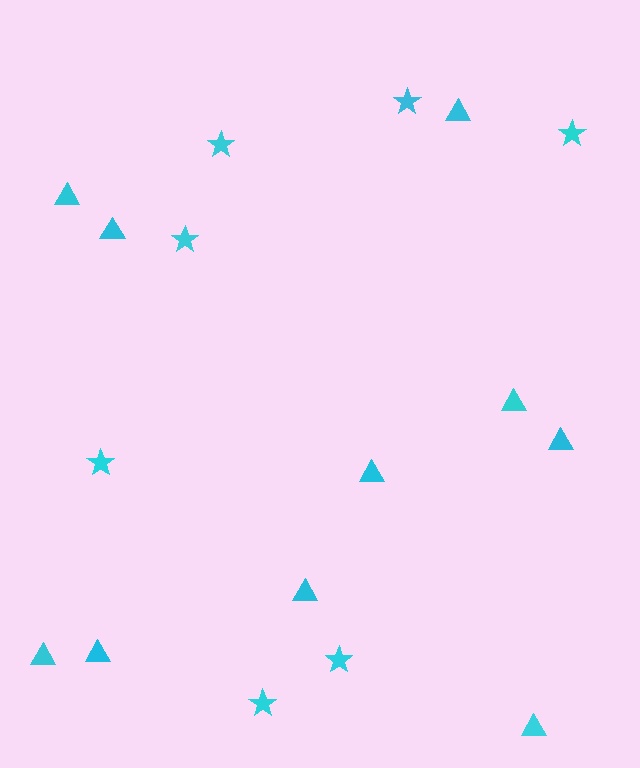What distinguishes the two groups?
There are 2 groups: one group of triangles (10) and one group of stars (7).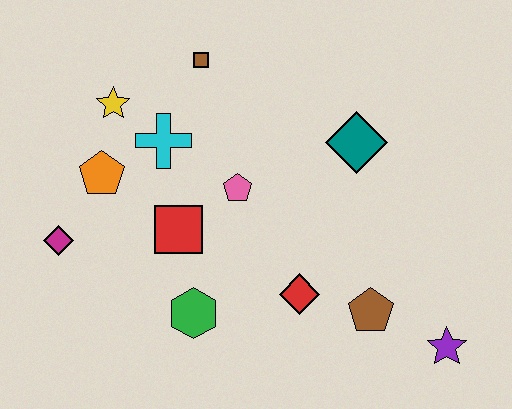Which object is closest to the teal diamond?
The pink pentagon is closest to the teal diamond.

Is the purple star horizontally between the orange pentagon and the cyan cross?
No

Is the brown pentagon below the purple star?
No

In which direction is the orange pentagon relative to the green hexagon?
The orange pentagon is above the green hexagon.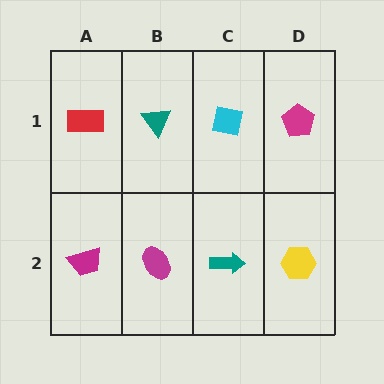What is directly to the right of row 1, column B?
A cyan square.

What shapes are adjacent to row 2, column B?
A teal triangle (row 1, column B), a magenta trapezoid (row 2, column A), a teal arrow (row 2, column C).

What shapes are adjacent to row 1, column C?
A teal arrow (row 2, column C), a teal triangle (row 1, column B), a magenta pentagon (row 1, column D).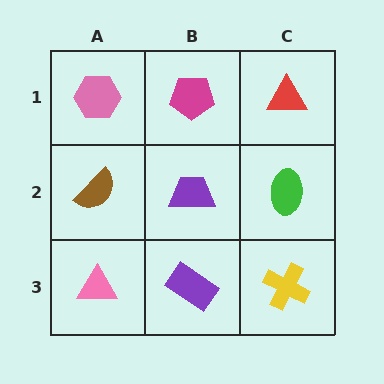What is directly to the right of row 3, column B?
A yellow cross.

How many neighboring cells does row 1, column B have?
3.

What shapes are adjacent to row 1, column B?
A purple trapezoid (row 2, column B), a pink hexagon (row 1, column A), a red triangle (row 1, column C).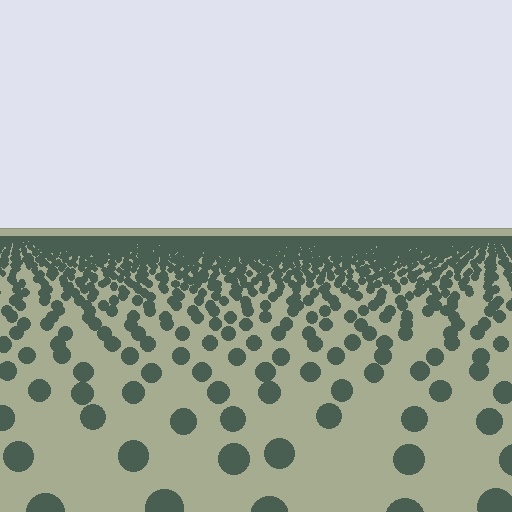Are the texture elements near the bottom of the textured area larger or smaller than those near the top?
Larger. Near the bottom, elements are closer to the viewer and appear at a bigger on-screen size.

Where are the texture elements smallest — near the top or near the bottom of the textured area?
Near the top.